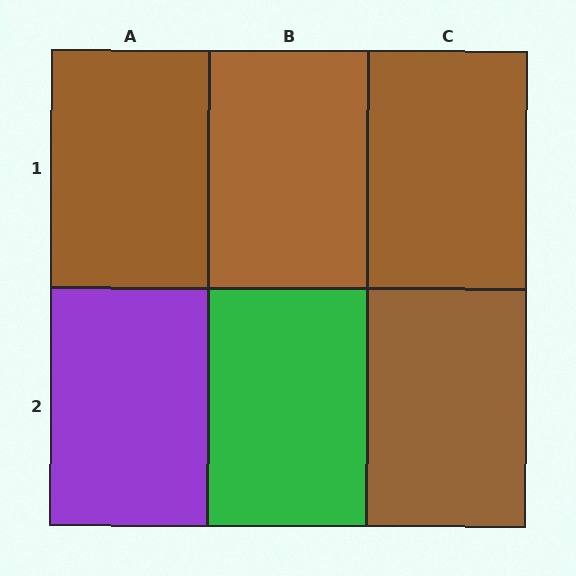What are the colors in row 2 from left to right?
Purple, green, brown.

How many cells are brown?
4 cells are brown.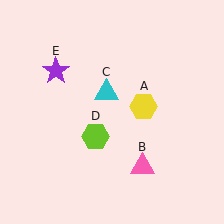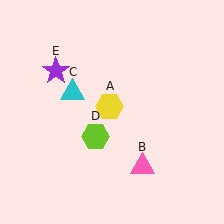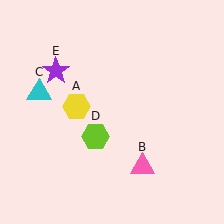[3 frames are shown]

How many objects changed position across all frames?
2 objects changed position: yellow hexagon (object A), cyan triangle (object C).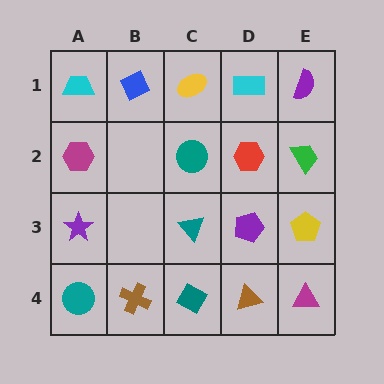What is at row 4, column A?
A teal circle.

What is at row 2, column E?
A green trapezoid.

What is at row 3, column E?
A yellow pentagon.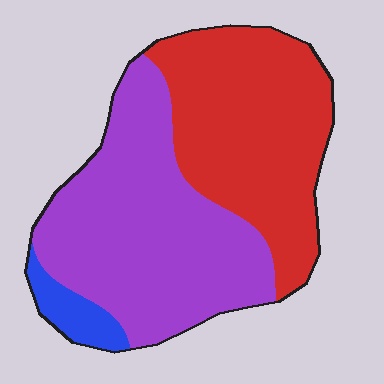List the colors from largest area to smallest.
From largest to smallest: purple, red, blue.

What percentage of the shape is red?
Red takes up about two fifths (2/5) of the shape.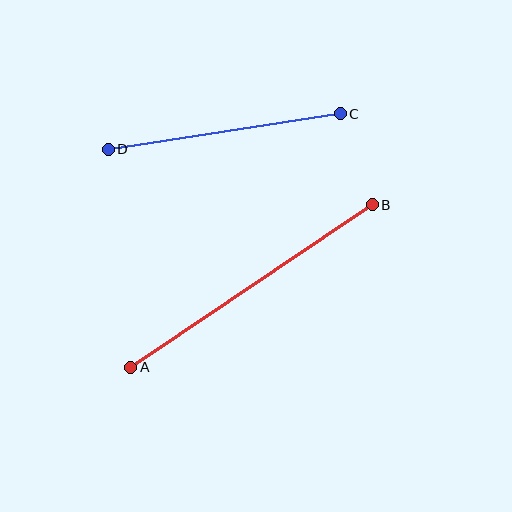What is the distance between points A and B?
The distance is approximately 291 pixels.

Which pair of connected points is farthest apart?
Points A and B are farthest apart.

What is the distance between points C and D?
The distance is approximately 235 pixels.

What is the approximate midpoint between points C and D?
The midpoint is at approximately (224, 131) pixels.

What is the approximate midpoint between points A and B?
The midpoint is at approximately (251, 286) pixels.